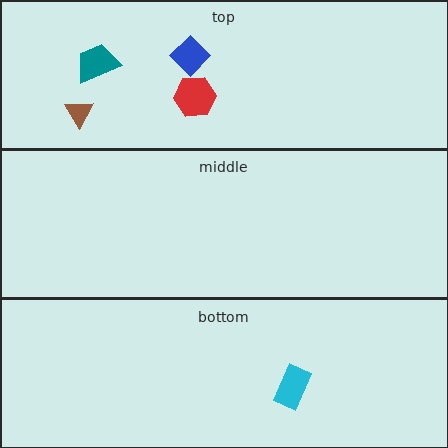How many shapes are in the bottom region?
1.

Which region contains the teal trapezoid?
The top region.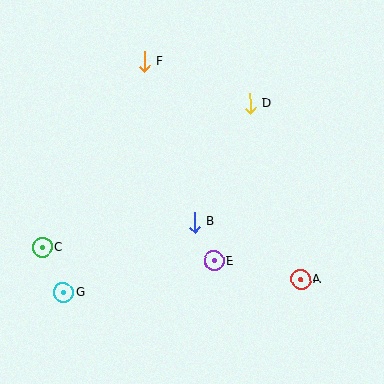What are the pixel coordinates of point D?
Point D is at (250, 104).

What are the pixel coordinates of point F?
Point F is at (144, 61).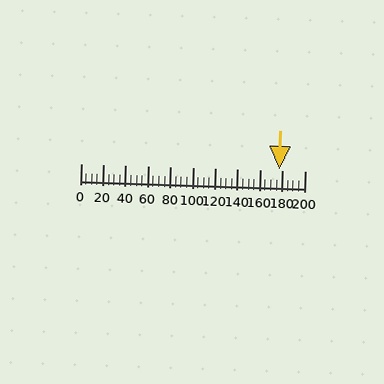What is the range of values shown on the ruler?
The ruler shows values from 0 to 200.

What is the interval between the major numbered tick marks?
The major tick marks are spaced 20 units apart.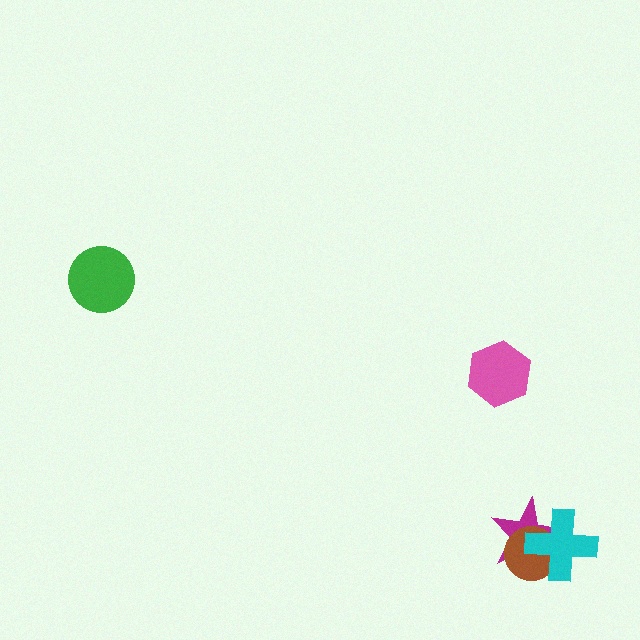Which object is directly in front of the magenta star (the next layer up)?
The brown circle is directly in front of the magenta star.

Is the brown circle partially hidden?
Yes, it is partially covered by another shape.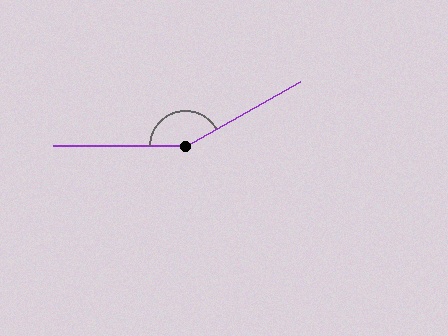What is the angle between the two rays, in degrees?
Approximately 151 degrees.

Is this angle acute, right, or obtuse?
It is obtuse.